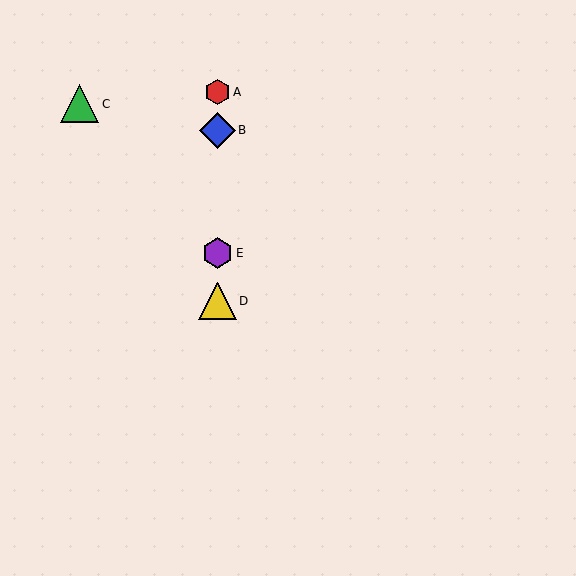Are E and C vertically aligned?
No, E is at x≈217 and C is at x≈80.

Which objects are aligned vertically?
Objects A, B, D, E are aligned vertically.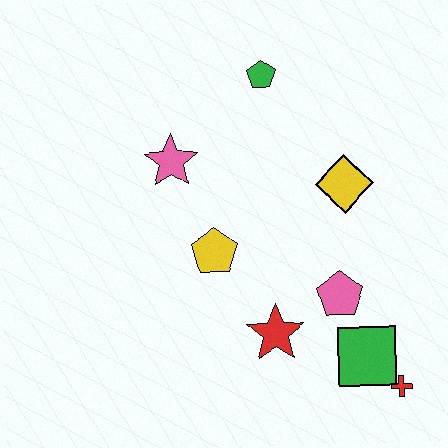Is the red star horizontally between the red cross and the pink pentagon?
No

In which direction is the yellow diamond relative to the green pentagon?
The yellow diamond is below the green pentagon.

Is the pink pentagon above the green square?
Yes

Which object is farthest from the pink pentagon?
The green pentagon is farthest from the pink pentagon.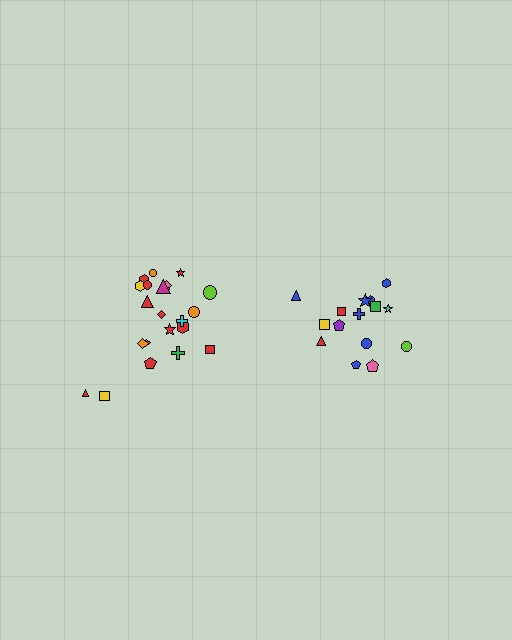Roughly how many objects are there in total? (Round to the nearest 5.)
Roughly 35 objects in total.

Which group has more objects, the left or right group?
The left group.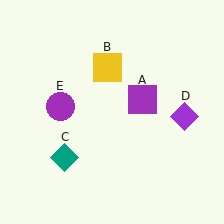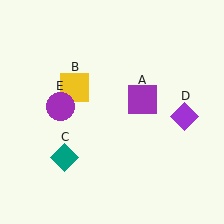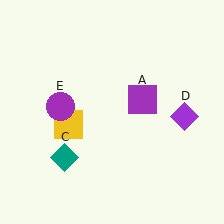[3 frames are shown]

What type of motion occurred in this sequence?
The yellow square (object B) rotated counterclockwise around the center of the scene.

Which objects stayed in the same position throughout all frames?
Purple square (object A) and teal diamond (object C) and purple diamond (object D) and purple circle (object E) remained stationary.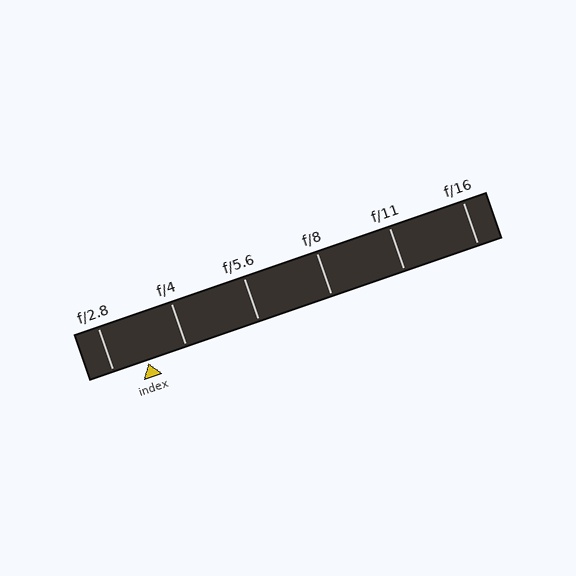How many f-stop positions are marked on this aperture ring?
There are 6 f-stop positions marked.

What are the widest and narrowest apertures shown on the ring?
The widest aperture shown is f/2.8 and the narrowest is f/16.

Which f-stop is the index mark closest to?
The index mark is closest to f/2.8.